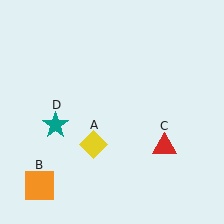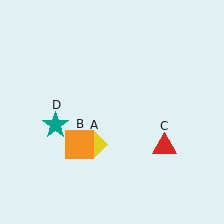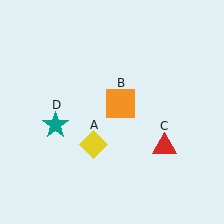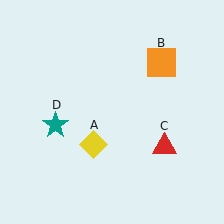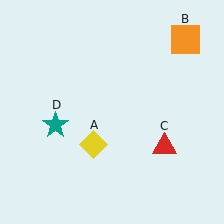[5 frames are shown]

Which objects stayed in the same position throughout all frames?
Yellow diamond (object A) and red triangle (object C) and teal star (object D) remained stationary.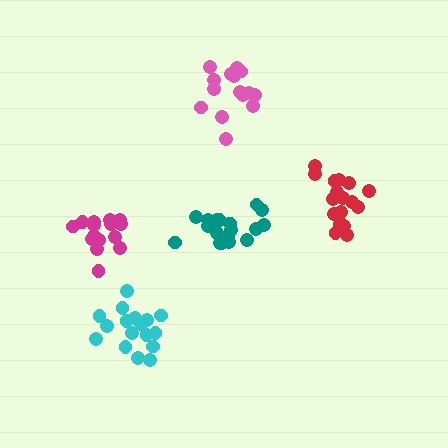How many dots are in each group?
Group 1: 18 dots, Group 2: 20 dots, Group 3: 15 dots, Group 4: 15 dots, Group 5: 17 dots (85 total).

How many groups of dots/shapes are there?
There are 5 groups.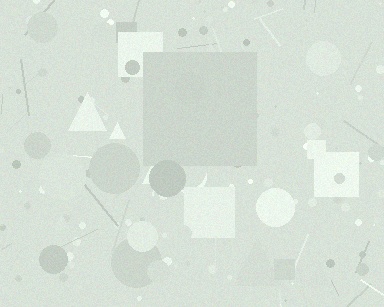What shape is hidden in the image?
A square is hidden in the image.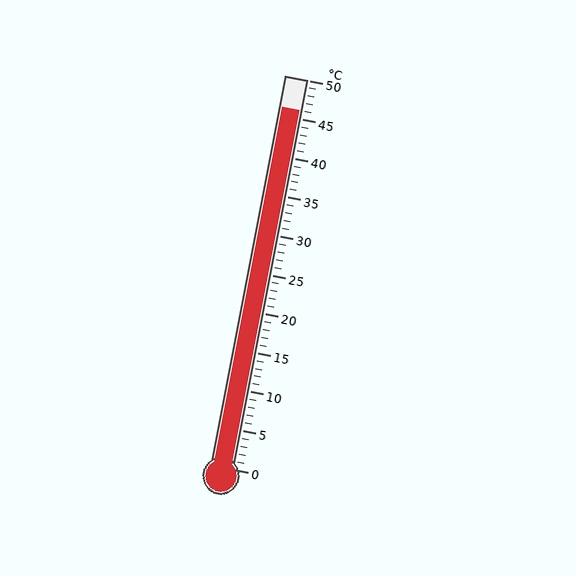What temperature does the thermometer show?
The thermometer shows approximately 46°C.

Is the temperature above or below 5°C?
The temperature is above 5°C.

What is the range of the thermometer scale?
The thermometer scale ranges from 0°C to 50°C.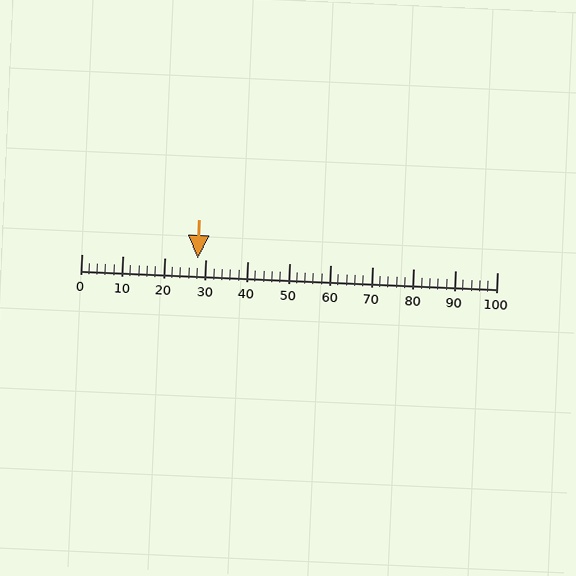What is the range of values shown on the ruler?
The ruler shows values from 0 to 100.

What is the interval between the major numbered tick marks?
The major tick marks are spaced 10 units apart.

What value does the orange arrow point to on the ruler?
The orange arrow points to approximately 28.